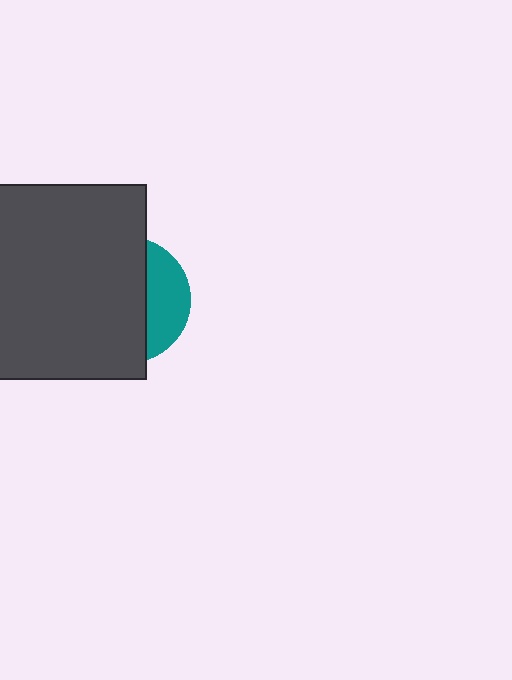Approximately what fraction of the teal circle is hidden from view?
Roughly 69% of the teal circle is hidden behind the dark gray square.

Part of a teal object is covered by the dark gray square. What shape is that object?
It is a circle.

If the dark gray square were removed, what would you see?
You would see the complete teal circle.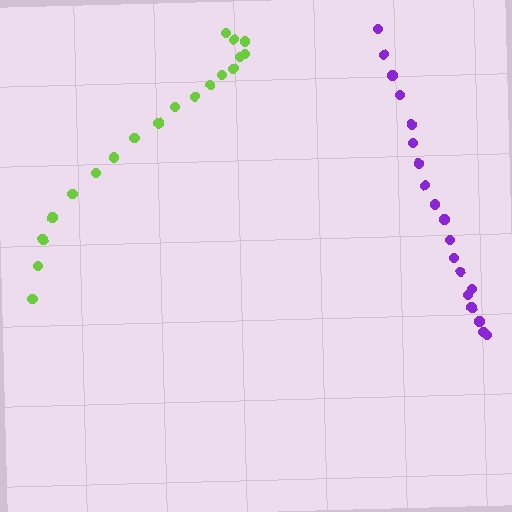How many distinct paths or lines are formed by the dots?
There are 2 distinct paths.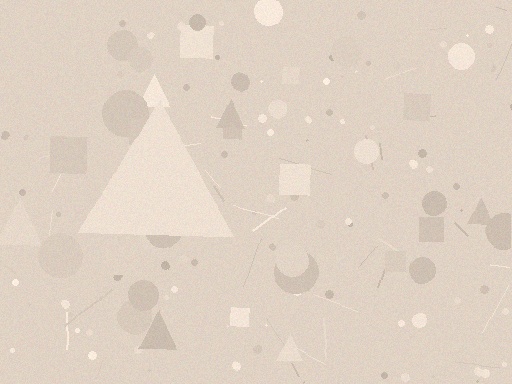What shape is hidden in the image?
A triangle is hidden in the image.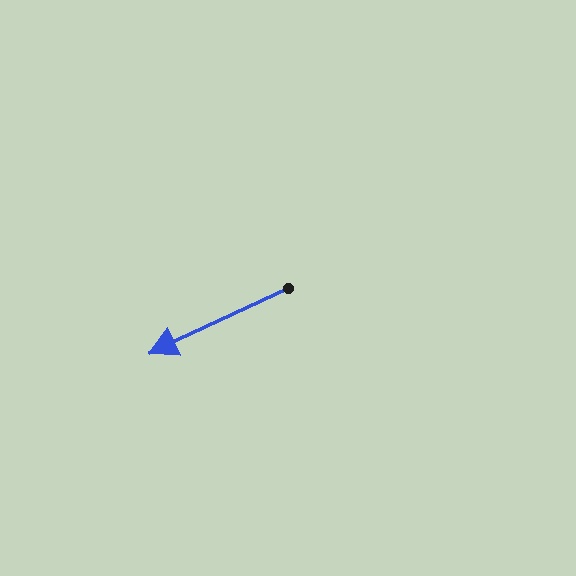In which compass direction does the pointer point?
Southwest.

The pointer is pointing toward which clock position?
Roughly 8 o'clock.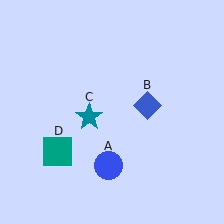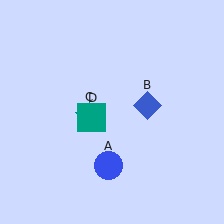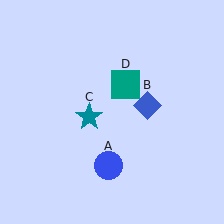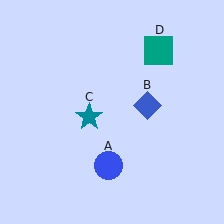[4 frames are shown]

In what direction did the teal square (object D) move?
The teal square (object D) moved up and to the right.